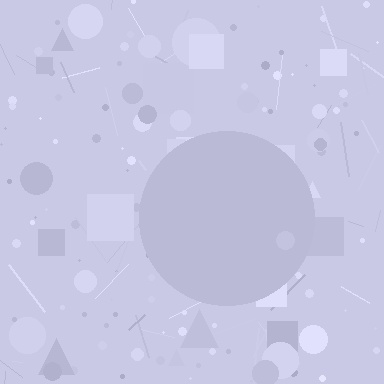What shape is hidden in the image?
A circle is hidden in the image.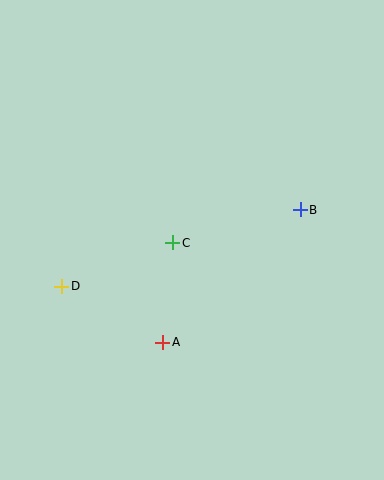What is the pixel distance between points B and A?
The distance between B and A is 191 pixels.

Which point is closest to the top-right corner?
Point B is closest to the top-right corner.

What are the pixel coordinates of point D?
Point D is at (62, 286).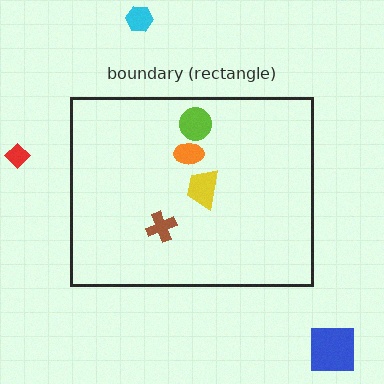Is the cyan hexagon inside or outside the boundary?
Outside.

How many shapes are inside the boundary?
4 inside, 3 outside.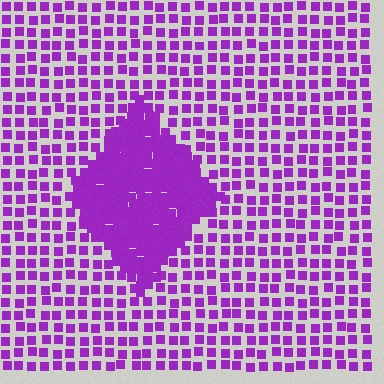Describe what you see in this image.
The image contains small purple elements arranged at two different densities. A diamond-shaped region is visible where the elements are more densely packed than the surrounding area.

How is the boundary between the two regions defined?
The boundary is defined by a change in element density (approximately 2.6x ratio). All elements are the same color, size, and shape.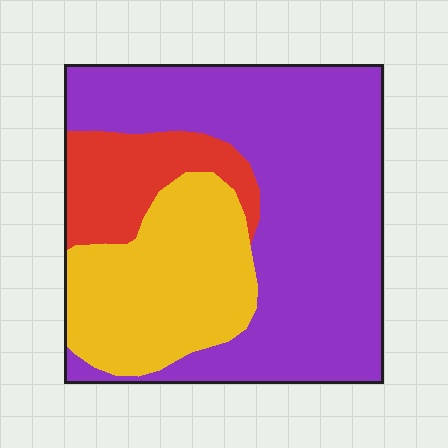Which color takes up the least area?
Red, at roughly 15%.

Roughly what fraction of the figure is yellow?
Yellow covers 27% of the figure.